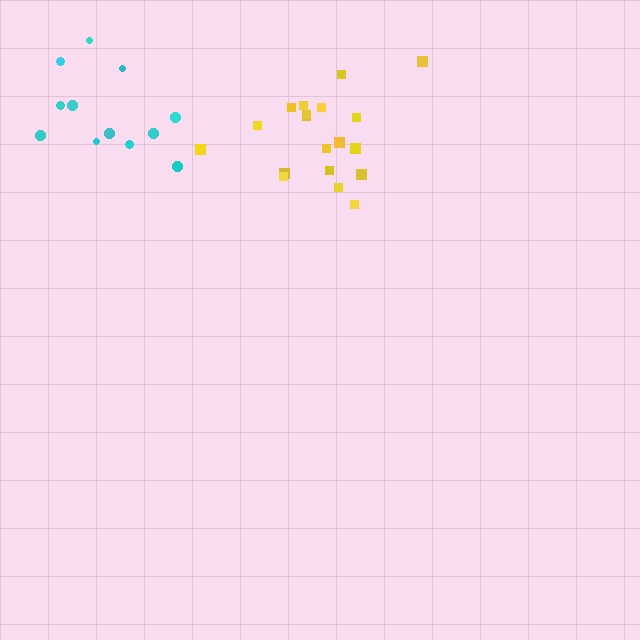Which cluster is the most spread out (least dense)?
Cyan.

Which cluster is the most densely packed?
Yellow.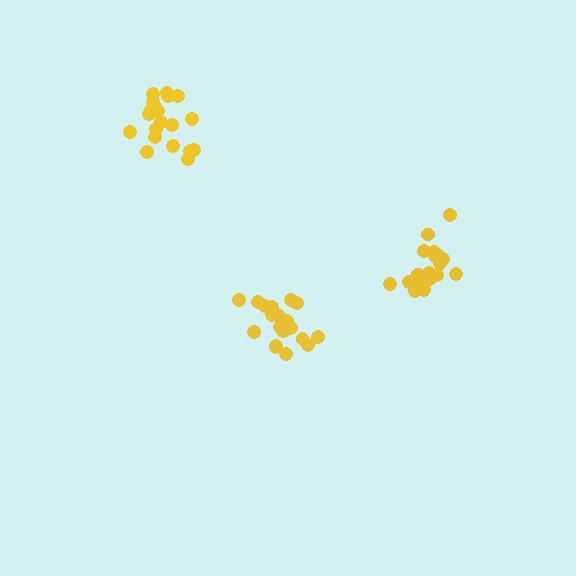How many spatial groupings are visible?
There are 3 spatial groupings.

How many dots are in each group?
Group 1: 20 dots, Group 2: 19 dots, Group 3: 21 dots (60 total).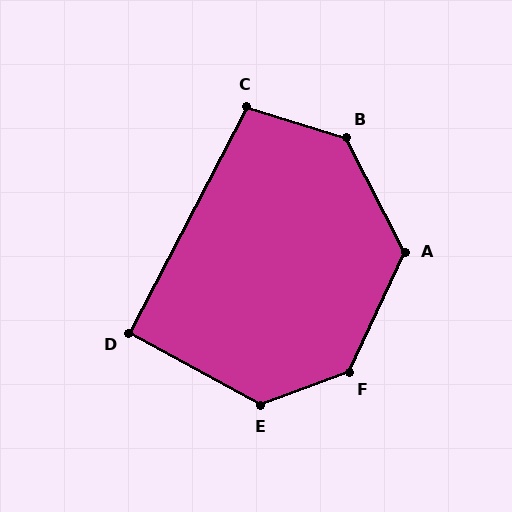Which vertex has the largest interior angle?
F, at approximately 135 degrees.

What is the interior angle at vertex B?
Approximately 134 degrees (obtuse).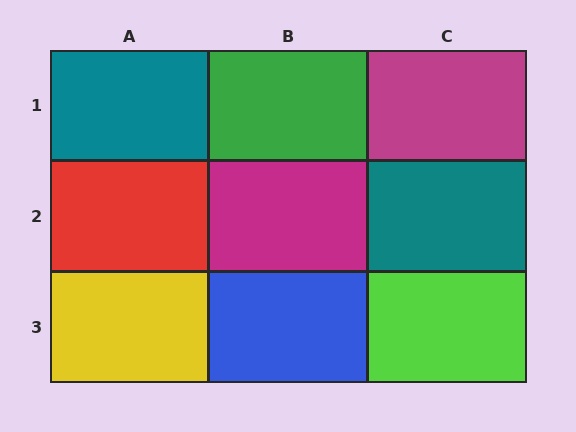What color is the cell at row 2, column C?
Teal.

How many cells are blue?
1 cell is blue.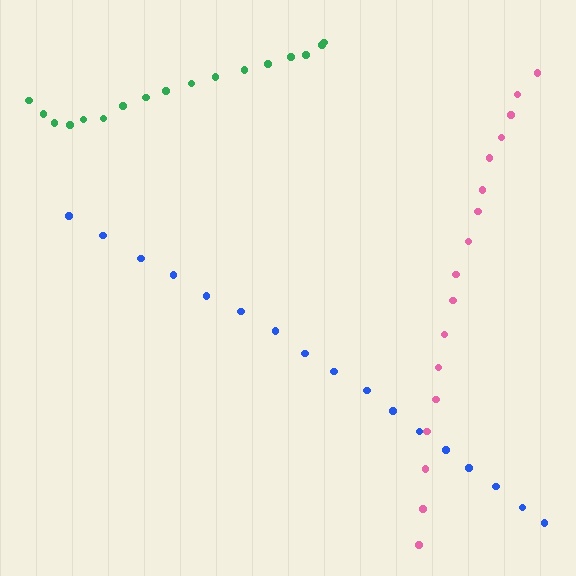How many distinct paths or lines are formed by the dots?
There are 3 distinct paths.